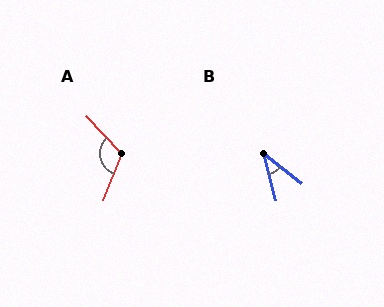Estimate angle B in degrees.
Approximately 37 degrees.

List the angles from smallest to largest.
B (37°), A (116°).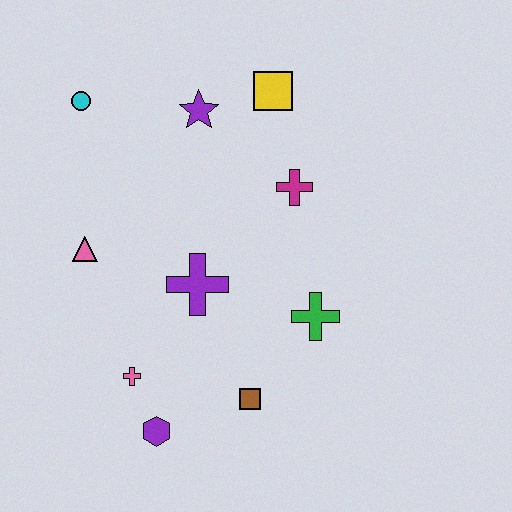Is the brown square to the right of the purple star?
Yes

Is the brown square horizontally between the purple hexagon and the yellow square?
Yes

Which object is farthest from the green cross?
The cyan circle is farthest from the green cross.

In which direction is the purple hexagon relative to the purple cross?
The purple hexagon is below the purple cross.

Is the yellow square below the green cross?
No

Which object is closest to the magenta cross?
The yellow square is closest to the magenta cross.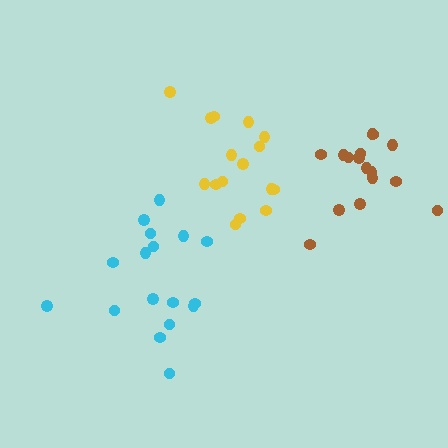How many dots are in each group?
Group 1: 17 dots, Group 2: 16 dots, Group 3: 16 dots (49 total).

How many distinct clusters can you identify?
There are 3 distinct clusters.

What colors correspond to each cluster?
The clusters are colored: cyan, brown, yellow.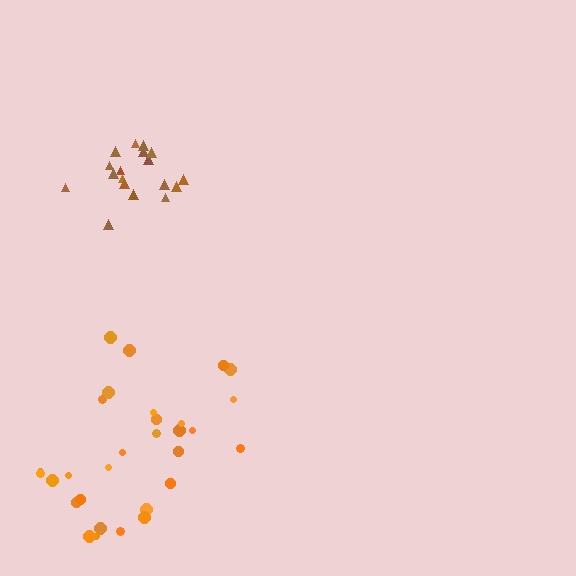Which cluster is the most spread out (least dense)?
Orange.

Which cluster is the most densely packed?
Brown.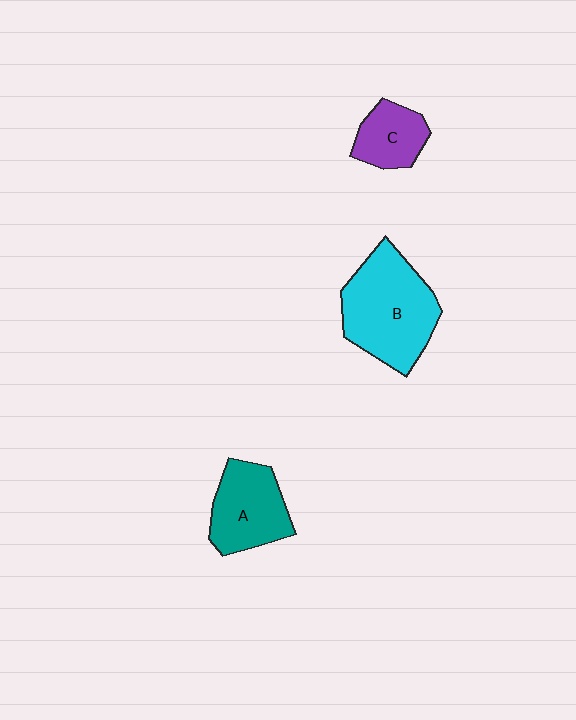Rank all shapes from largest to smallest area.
From largest to smallest: B (cyan), A (teal), C (purple).